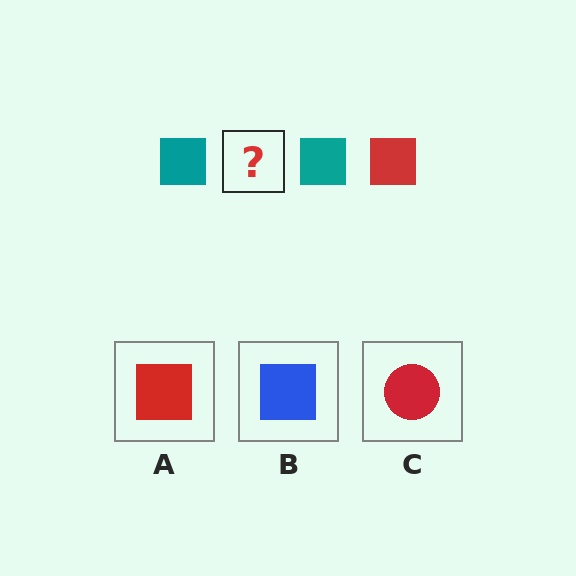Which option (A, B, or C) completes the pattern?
A.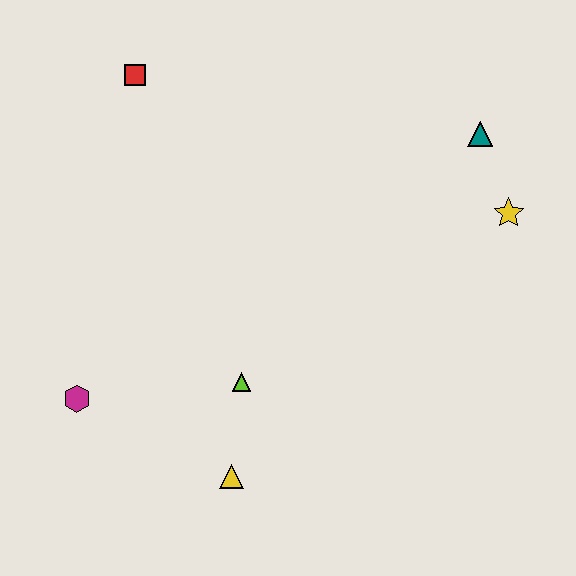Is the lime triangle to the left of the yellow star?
Yes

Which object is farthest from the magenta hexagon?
The teal triangle is farthest from the magenta hexagon.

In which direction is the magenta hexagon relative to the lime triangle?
The magenta hexagon is to the left of the lime triangle.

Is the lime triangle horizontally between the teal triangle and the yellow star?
No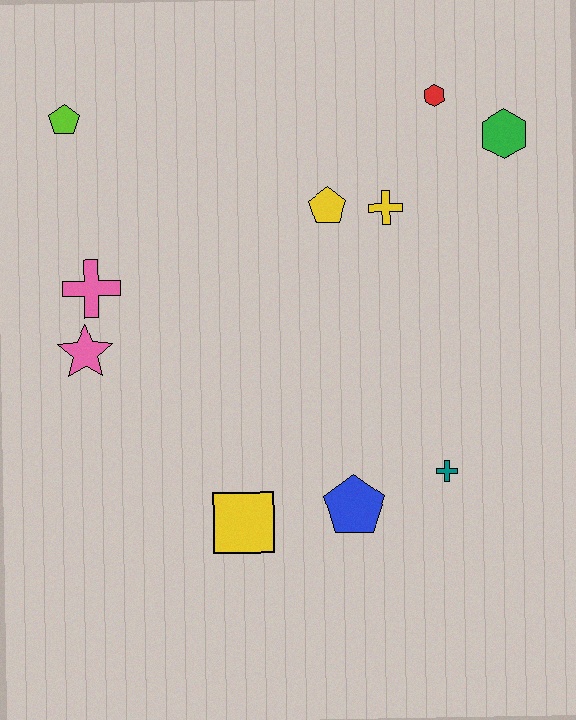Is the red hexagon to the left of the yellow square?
No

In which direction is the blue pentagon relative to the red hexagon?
The blue pentagon is below the red hexagon.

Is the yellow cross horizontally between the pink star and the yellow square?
No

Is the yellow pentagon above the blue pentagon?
Yes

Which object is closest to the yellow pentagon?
The yellow cross is closest to the yellow pentagon.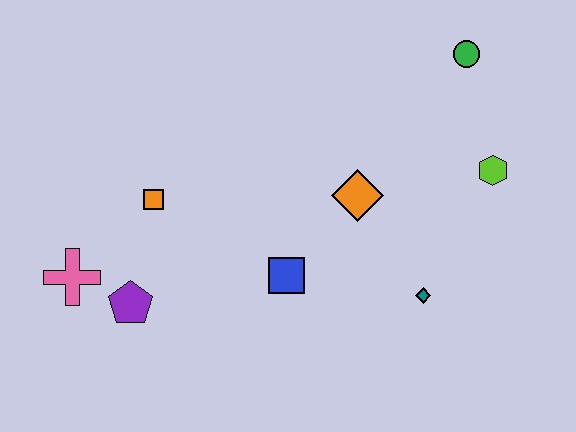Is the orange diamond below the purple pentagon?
No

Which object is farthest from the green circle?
The pink cross is farthest from the green circle.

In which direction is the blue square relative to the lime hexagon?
The blue square is to the left of the lime hexagon.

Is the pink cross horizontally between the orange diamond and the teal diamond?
No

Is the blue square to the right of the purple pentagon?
Yes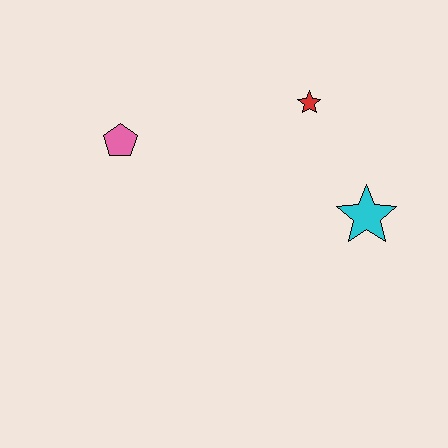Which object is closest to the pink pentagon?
The red star is closest to the pink pentagon.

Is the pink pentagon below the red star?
Yes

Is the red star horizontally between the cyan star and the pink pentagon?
Yes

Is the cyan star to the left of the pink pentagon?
No